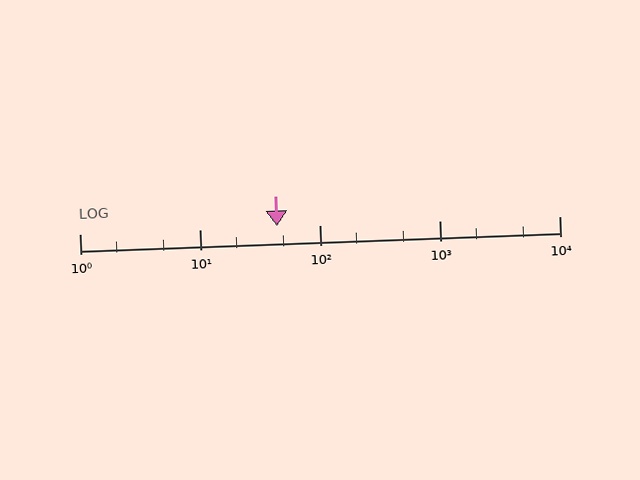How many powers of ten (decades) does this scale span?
The scale spans 4 decades, from 1 to 10000.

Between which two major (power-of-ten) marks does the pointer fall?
The pointer is between 10 and 100.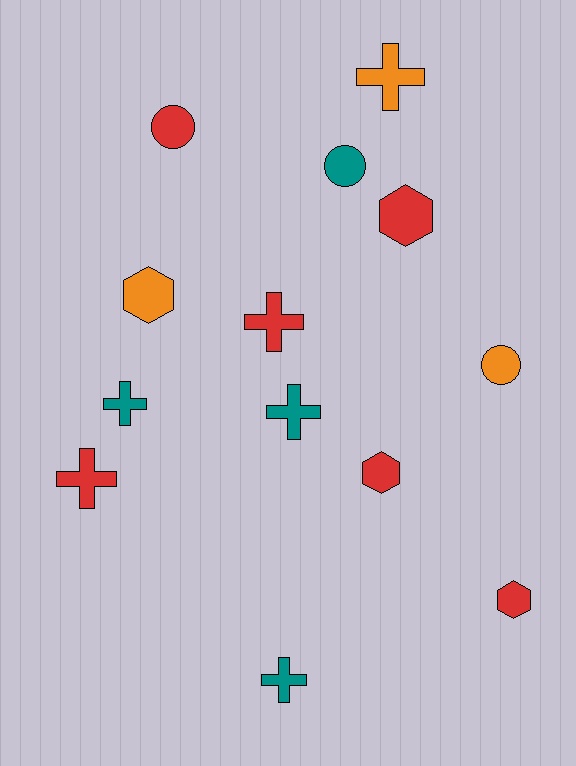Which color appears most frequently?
Red, with 6 objects.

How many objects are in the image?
There are 13 objects.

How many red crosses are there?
There are 2 red crosses.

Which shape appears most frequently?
Cross, with 6 objects.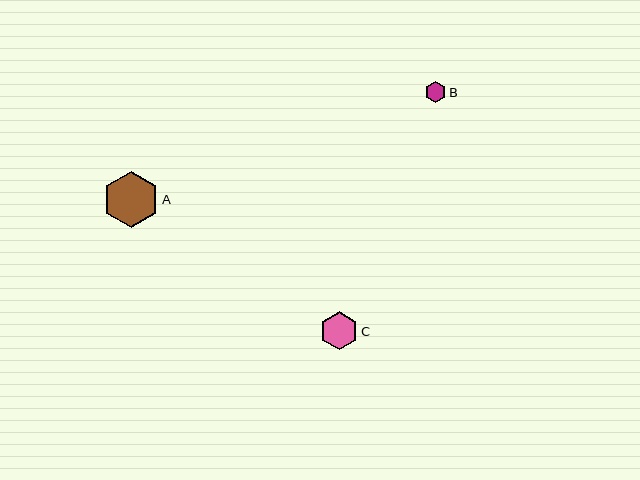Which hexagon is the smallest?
Hexagon B is the smallest with a size of approximately 21 pixels.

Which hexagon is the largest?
Hexagon A is the largest with a size of approximately 56 pixels.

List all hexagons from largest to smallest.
From largest to smallest: A, C, B.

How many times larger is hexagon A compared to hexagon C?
Hexagon A is approximately 1.5 times the size of hexagon C.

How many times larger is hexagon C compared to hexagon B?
Hexagon C is approximately 1.8 times the size of hexagon B.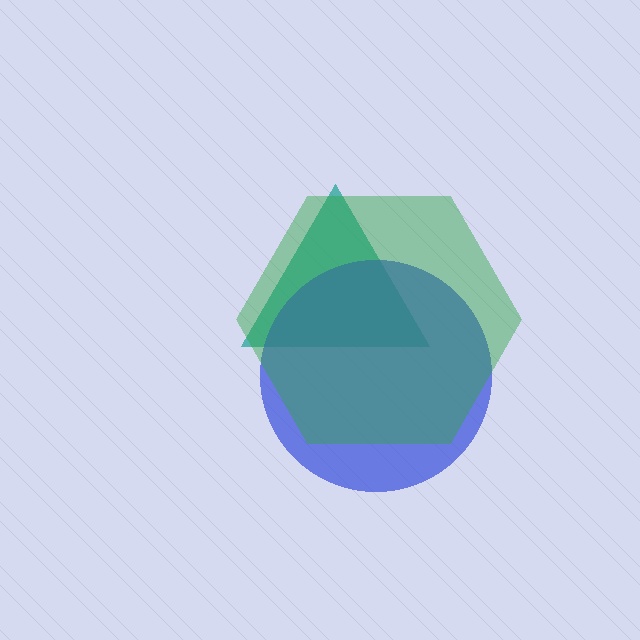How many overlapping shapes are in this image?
There are 3 overlapping shapes in the image.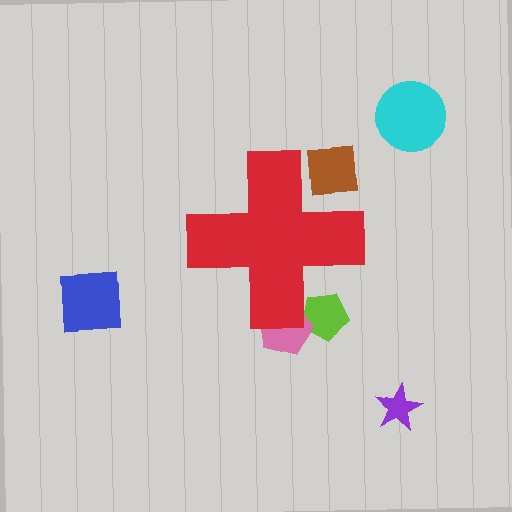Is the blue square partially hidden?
No, the blue square is fully visible.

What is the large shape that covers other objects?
A red cross.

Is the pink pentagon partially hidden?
Yes, the pink pentagon is partially hidden behind the red cross.